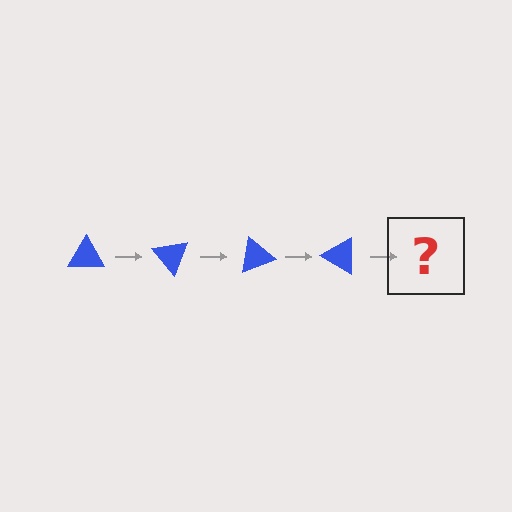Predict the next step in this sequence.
The next step is a blue triangle rotated 200 degrees.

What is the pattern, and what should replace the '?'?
The pattern is that the triangle rotates 50 degrees each step. The '?' should be a blue triangle rotated 200 degrees.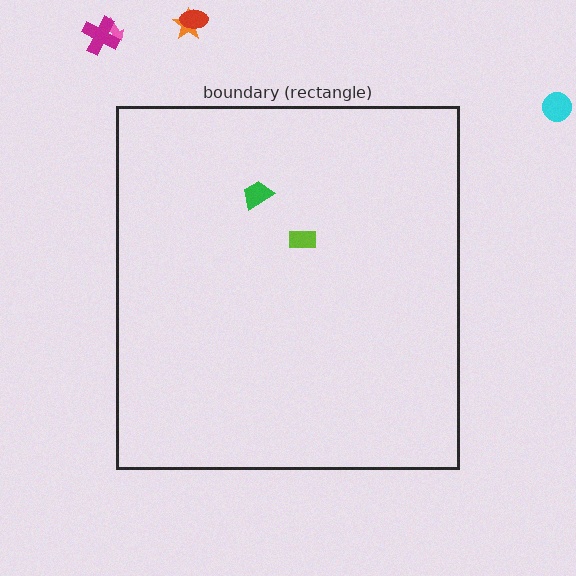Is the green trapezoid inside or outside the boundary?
Inside.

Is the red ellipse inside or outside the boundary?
Outside.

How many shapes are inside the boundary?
2 inside, 5 outside.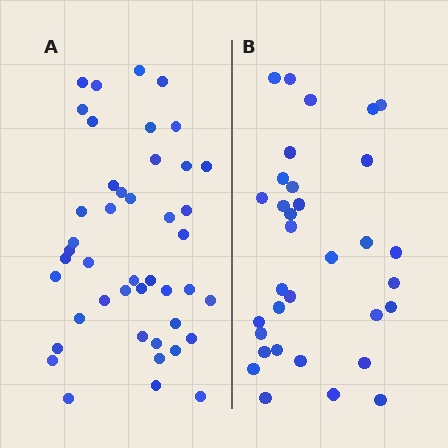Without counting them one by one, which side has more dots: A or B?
Region A (the left region) has more dots.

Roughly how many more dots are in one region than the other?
Region A has roughly 12 or so more dots than region B.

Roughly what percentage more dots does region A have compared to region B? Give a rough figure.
About 35% more.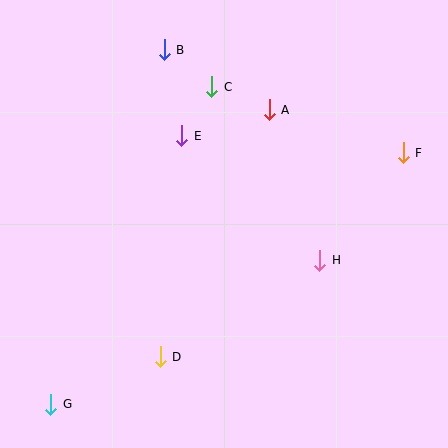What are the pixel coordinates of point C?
Point C is at (212, 87).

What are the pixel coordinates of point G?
Point G is at (51, 404).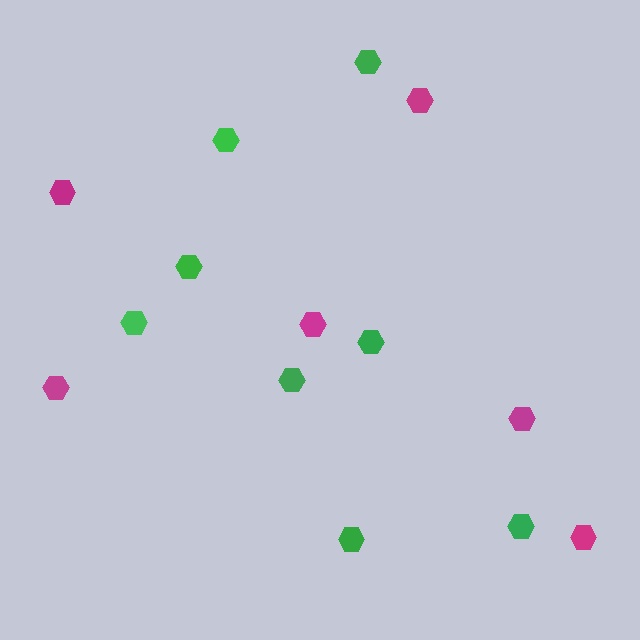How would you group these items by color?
There are 2 groups: one group of green hexagons (8) and one group of magenta hexagons (6).